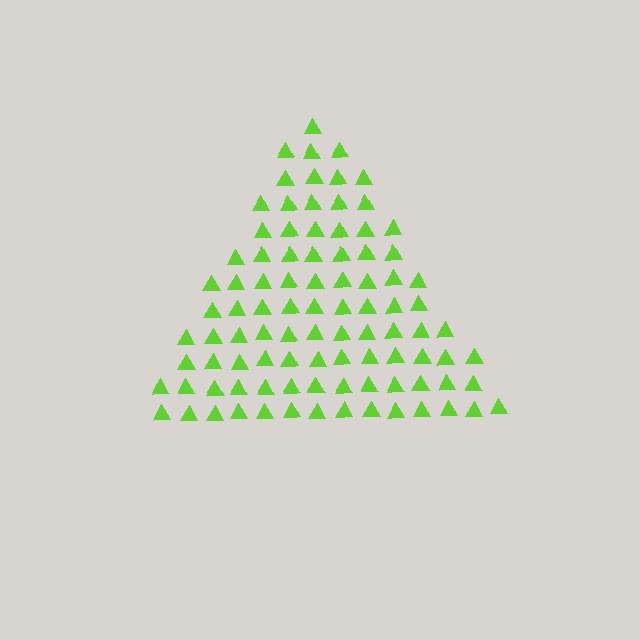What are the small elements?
The small elements are triangles.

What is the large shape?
The large shape is a triangle.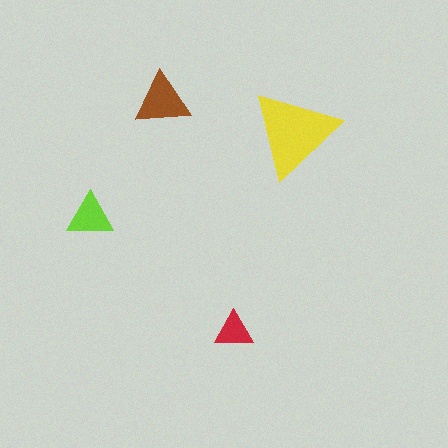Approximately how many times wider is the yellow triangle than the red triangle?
About 2.5 times wider.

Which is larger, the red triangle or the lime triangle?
The lime one.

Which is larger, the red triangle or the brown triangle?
The brown one.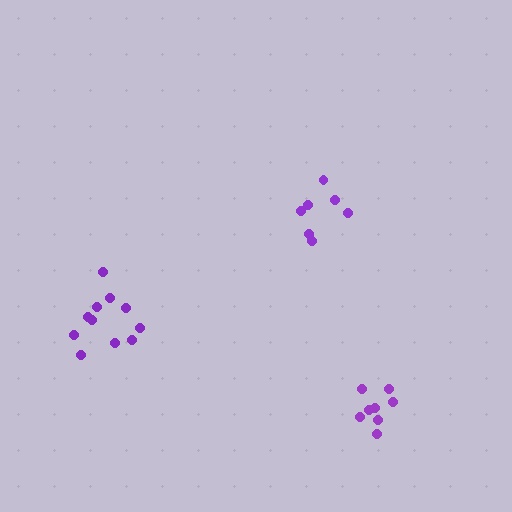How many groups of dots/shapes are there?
There are 3 groups.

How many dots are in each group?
Group 1: 11 dots, Group 2: 7 dots, Group 3: 8 dots (26 total).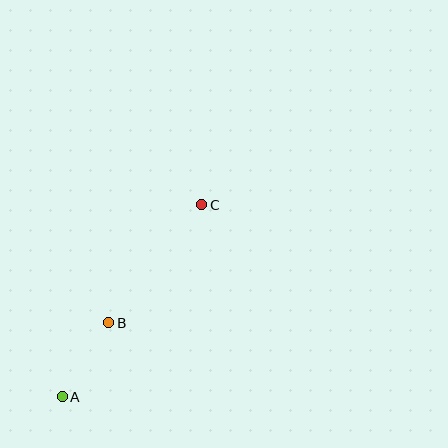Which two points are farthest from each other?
Points A and C are farthest from each other.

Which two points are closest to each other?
Points A and B are closest to each other.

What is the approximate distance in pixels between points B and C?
The distance between B and C is approximately 150 pixels.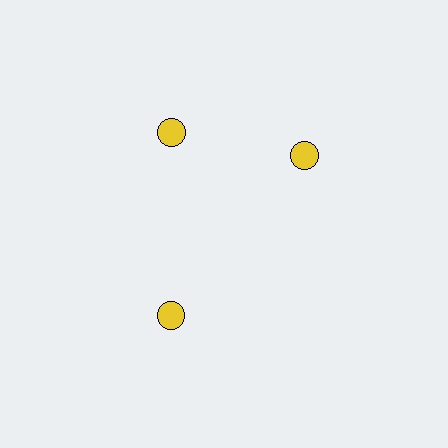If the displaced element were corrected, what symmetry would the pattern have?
It would have 3-fold rotational symmetry — the pattern would map onto itself every 120 degrees.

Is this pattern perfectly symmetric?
No. The 3 yellow circles are arranged in a ring, but one element near the 3 o'clock position is rotated out of alignment along the ring, breaking the 3-fold rotational symmetry.